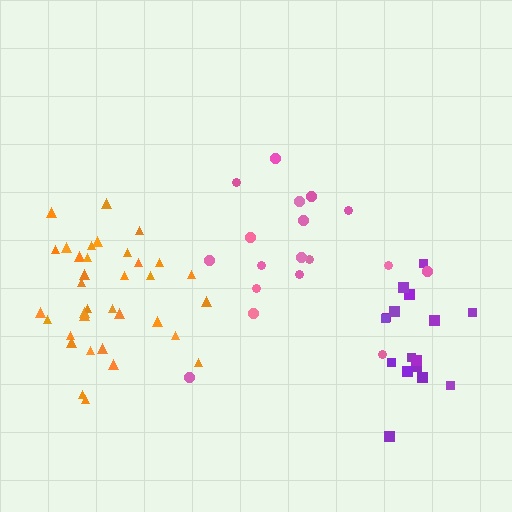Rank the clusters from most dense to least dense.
orange, purple, pink.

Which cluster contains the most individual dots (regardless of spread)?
Orange (35).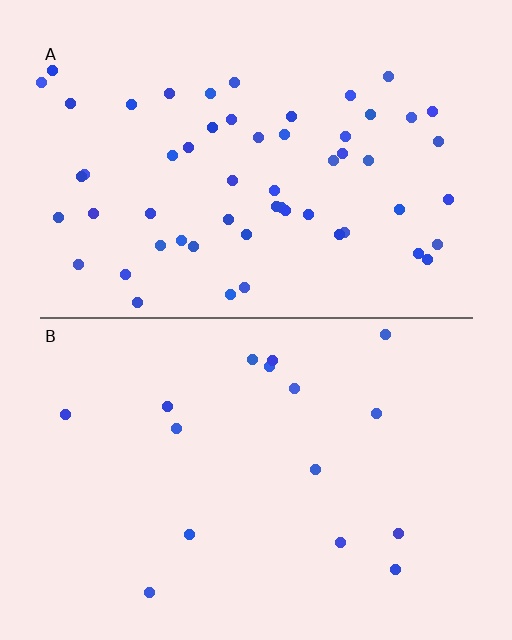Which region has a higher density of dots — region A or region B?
A (the top).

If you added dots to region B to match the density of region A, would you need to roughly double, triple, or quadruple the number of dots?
Approximately quadruple.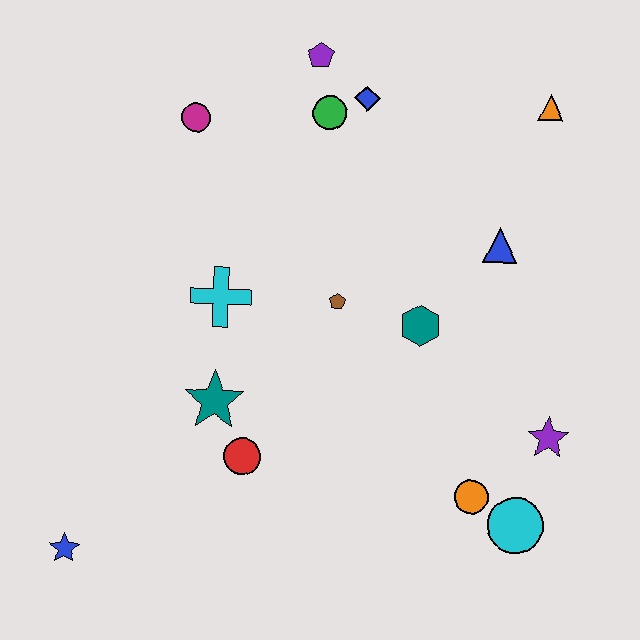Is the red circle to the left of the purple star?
Yes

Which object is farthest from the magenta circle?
The cyan circle is farthest from the magenta circle.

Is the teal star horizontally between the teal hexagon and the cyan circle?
No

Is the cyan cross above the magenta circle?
No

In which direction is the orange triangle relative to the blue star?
The orange triangle is to the right of the blue star.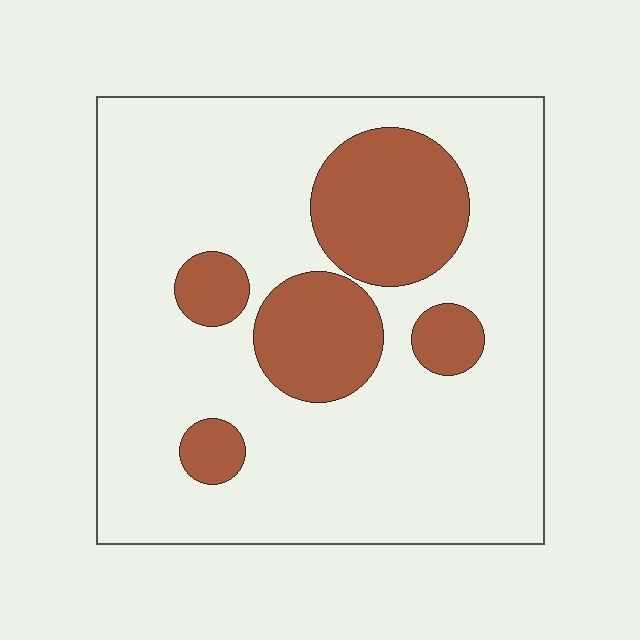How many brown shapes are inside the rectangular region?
5.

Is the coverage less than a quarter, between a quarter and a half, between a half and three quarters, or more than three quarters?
Less than a quarter.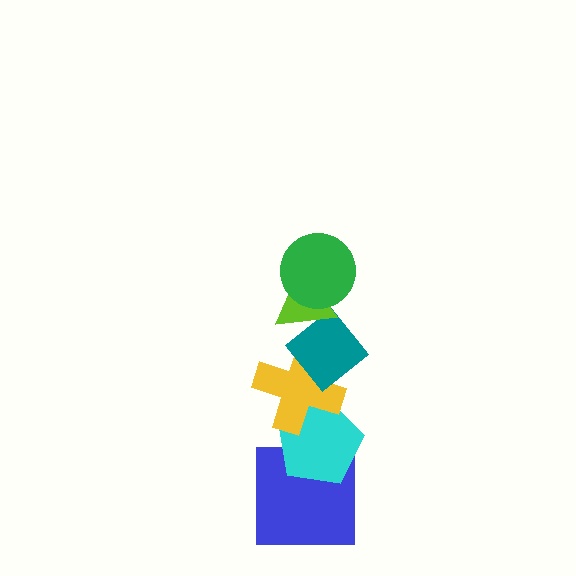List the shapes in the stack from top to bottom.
From top to bottom: the green circle, the lime triangle, the teal diamond, the yellow cross, the cyan pentagon, the blue square.